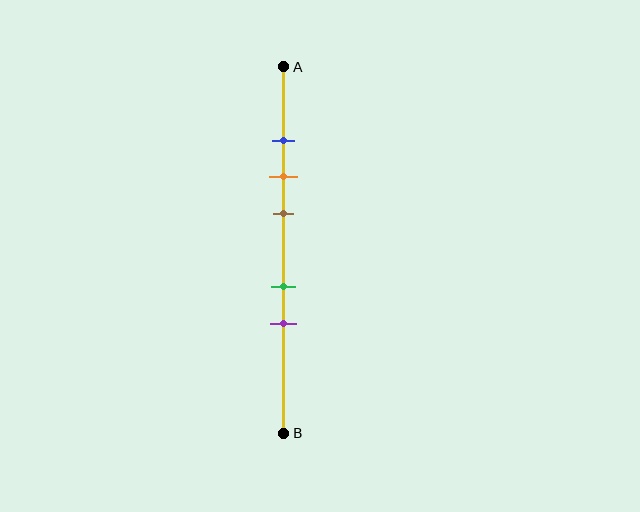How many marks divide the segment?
There are 5 marks dividing the segment.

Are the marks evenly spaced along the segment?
No, the marks are not evenly spaced.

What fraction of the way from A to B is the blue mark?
The blue mark is approximately 20% (0.2) of the way from A to B.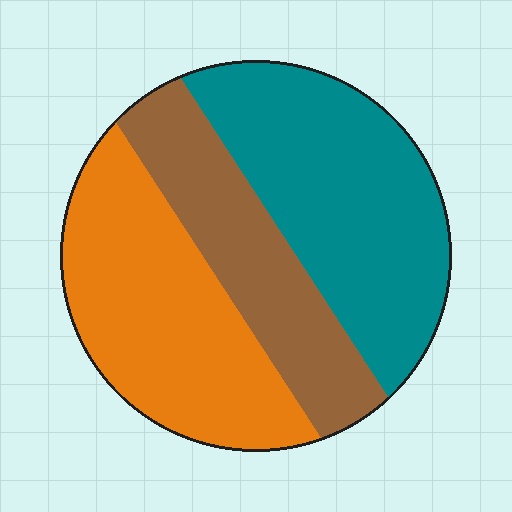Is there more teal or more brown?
Teal.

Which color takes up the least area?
Brown, at roughly 25%.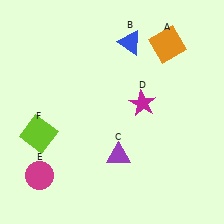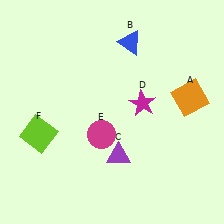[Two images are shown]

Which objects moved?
The objects that moved are: the orange square (A), the magenta circle (E).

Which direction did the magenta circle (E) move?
The magenta circle (E) moved right.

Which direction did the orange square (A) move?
The orange square (A) moved down.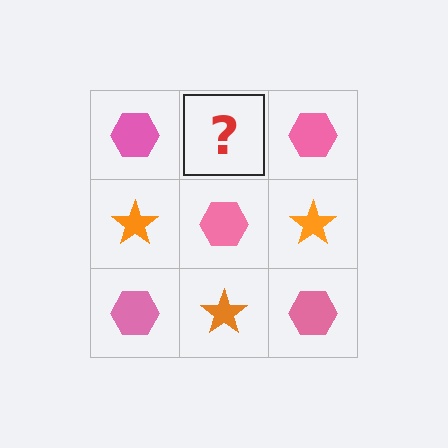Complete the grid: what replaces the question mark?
The question mark should be replaced with an orange star.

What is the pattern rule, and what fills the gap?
The rule is that it alternates pink hexagon and orange star in a checkerboard pattern. The gap should be filled with an orange star.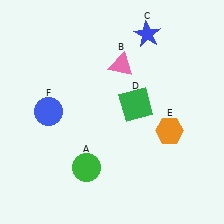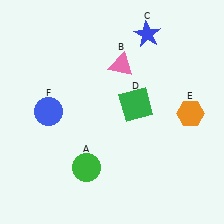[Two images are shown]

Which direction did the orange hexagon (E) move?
The orange hexagon (E) moved right.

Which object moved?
The orange hexagon (E) moved right.